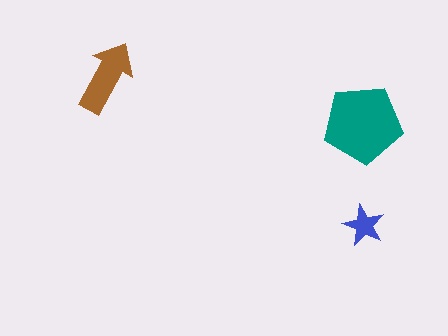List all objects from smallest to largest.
The blue star, the brown arrow, the teal pentagon.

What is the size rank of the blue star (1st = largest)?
3rd.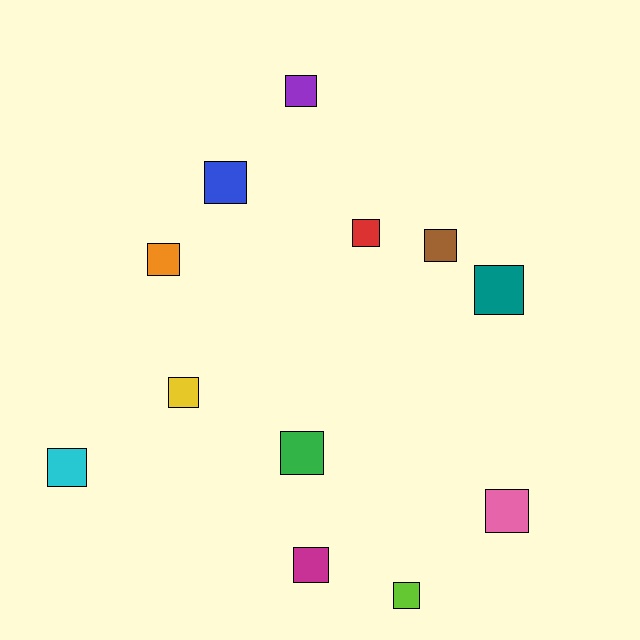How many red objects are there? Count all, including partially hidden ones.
There is 1 red object.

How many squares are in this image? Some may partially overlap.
There are 12 squares.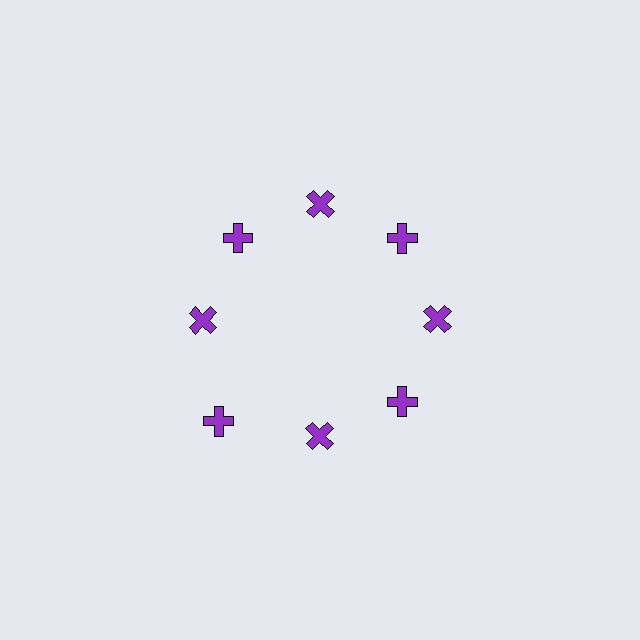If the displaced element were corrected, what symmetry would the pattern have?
It would have 8-fold rotational symmetry — the pattern would map onto itself every 45 degrees.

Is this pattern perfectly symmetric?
No. The 8 purple crosses are arranged in a ring, but one element near the 8 o'clock position is pushed outward from the center, breaking the 8-fold rotational symmetry.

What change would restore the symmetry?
The symmetry would be restored by moving it inward, back onto the ring so that all 8 crosses sit at equal angles and equal distance from the center.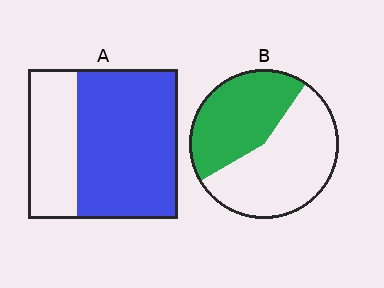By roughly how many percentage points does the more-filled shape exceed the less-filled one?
By roughly 25 percentage points (A over B).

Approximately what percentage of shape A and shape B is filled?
A is approximately 65% and B is approximately 45%.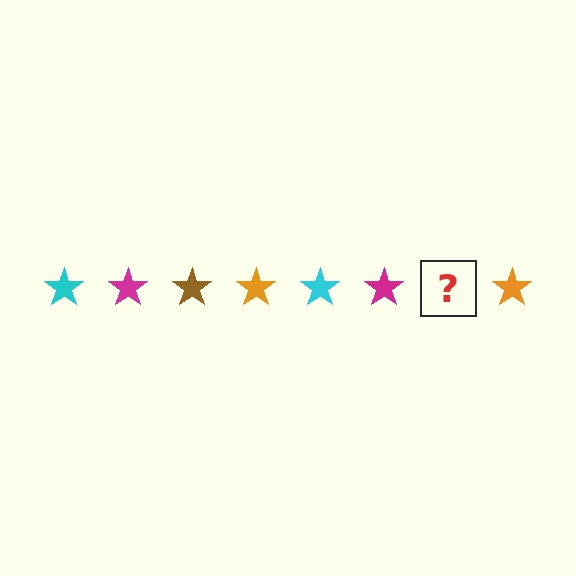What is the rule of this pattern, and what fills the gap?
The rule is that the pattern cycles through cyan, magenta, brown, orange stars. The gap should be filled with a brown star.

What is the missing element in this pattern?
The missing element is a brown star.